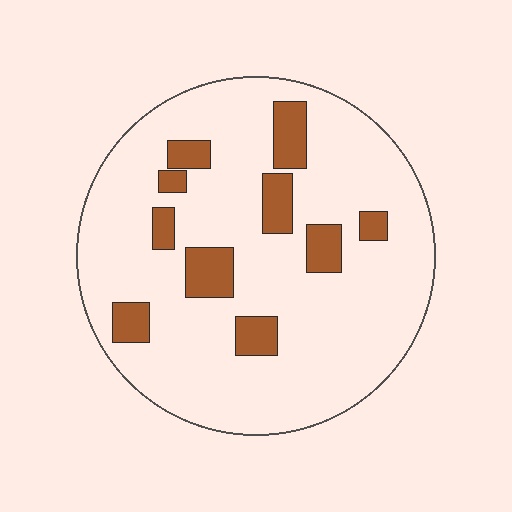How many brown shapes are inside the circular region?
10.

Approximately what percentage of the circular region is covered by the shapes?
Approximately 15%.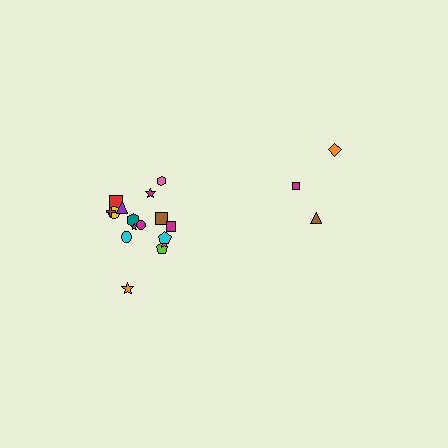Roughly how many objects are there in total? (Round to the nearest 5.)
Roughly 20 objects in total.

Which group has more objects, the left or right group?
The left group.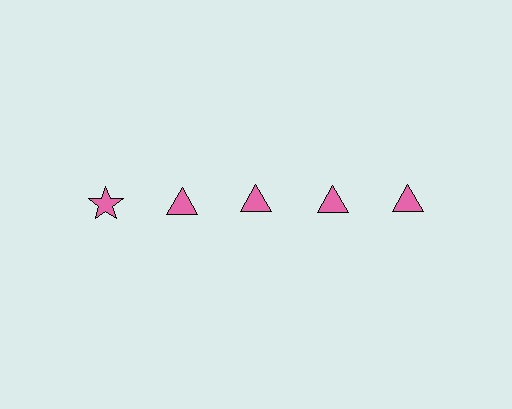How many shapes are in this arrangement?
There are 5 shapes arranged in a grid pattern.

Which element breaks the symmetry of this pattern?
The pink star in the top row, leftmost column breaks the symmetry. All other shapes are pink triangles.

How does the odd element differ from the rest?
It has a different shape: star instead of triangle.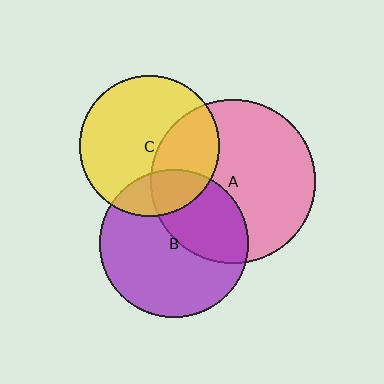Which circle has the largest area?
Circle A (pink).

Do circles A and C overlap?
Yes.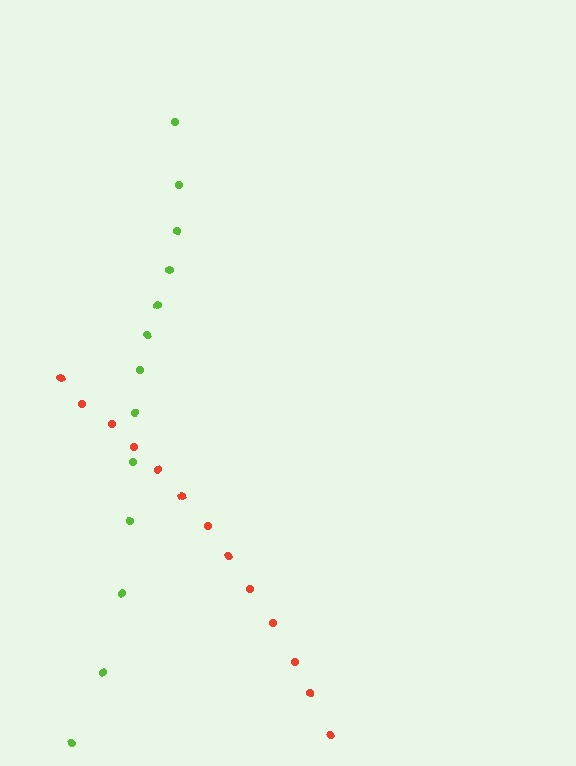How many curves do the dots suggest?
There are 2 distinct paths.